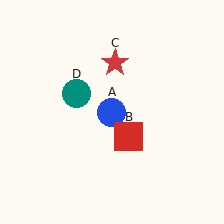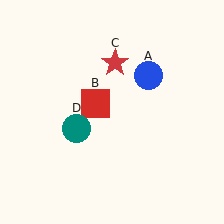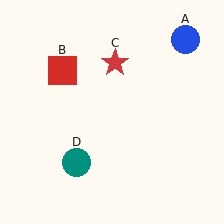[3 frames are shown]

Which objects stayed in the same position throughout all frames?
Red star (object C) remained stationary.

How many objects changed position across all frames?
3 objects changed position: blue circle (object A), red square (object B), teal circle (object D).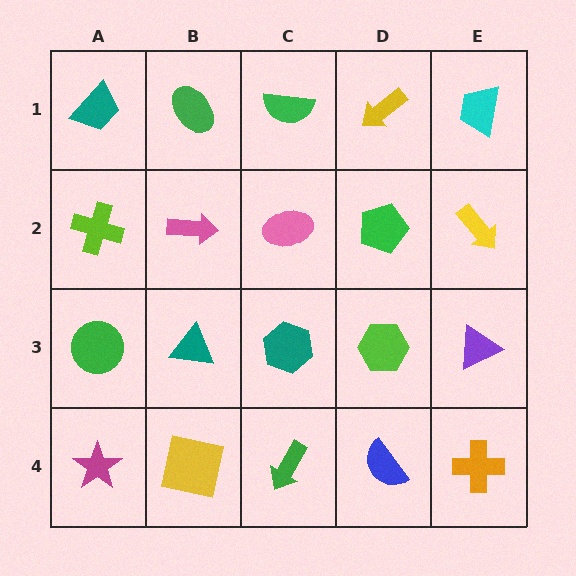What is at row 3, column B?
A teal triangle.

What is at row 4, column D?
A blue semicircle.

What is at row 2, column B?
A pink arrow.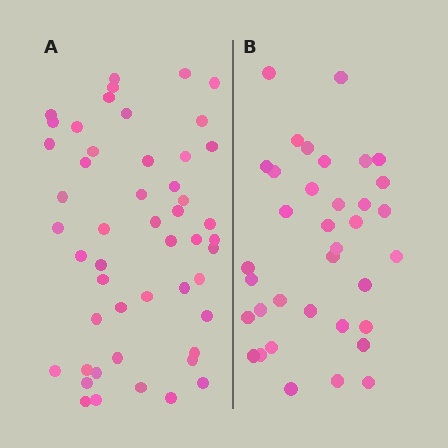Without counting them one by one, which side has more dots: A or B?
Region A (the left region) has more dots.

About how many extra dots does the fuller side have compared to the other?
Region A has approximately 15 more dots than region B.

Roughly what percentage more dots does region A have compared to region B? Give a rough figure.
About 40% more.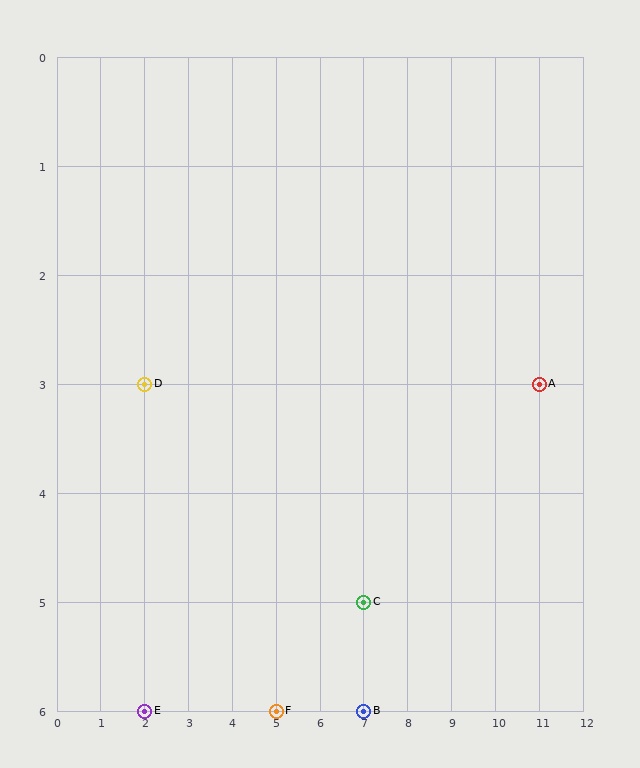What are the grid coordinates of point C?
Point C is at grid coordinates (7, 5).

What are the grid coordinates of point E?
Point E is at grid coordinates (2, 6).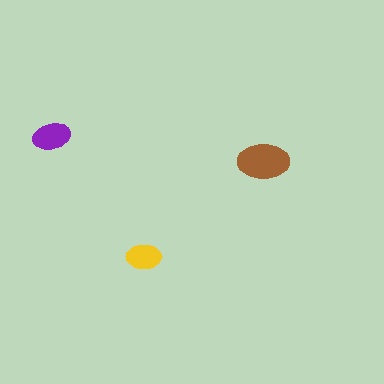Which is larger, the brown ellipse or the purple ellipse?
The brown one.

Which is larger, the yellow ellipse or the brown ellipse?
The brown one.